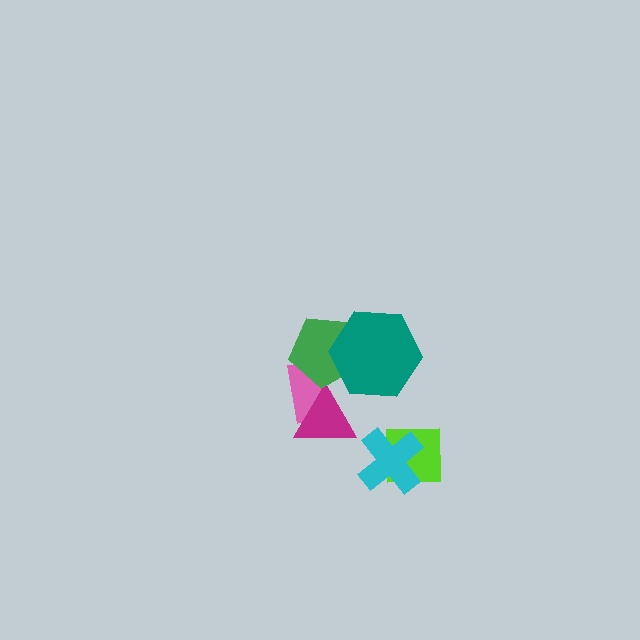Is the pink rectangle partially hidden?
Yes, it is partially covered by another shape.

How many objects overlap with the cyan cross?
1 object overlaps with the cyan cross.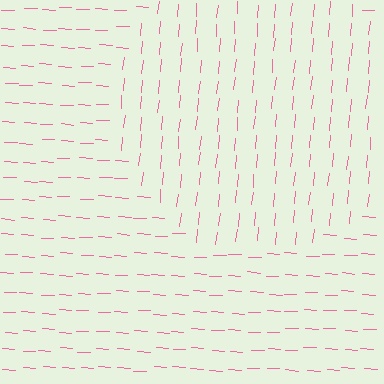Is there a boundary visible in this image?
Yes, there is a texture boundary formed by a change in line orientation.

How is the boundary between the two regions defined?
The boundary is defined purely by a change in line orientation (approximately 88 degrees difference). All lines are the same color and thickness.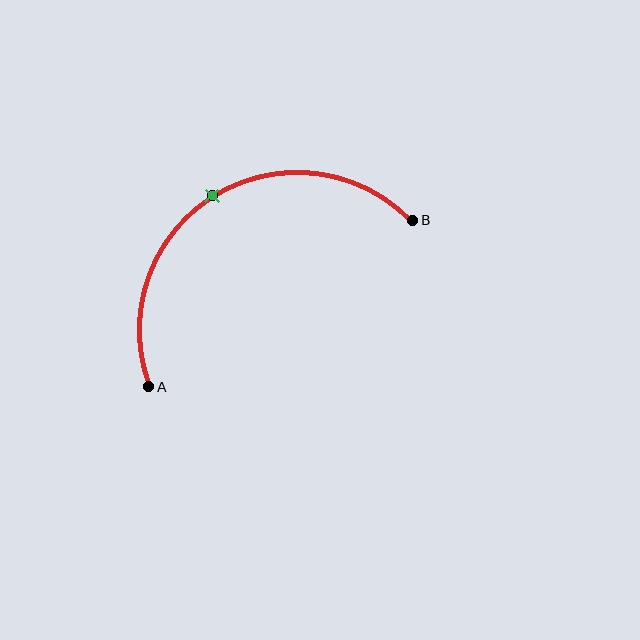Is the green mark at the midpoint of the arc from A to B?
Yes. The green mark lies on the arc at equal arc-length from both A and B — it is the arc midpoint.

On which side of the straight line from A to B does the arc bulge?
The arc bulges above the straight line connecting A and B.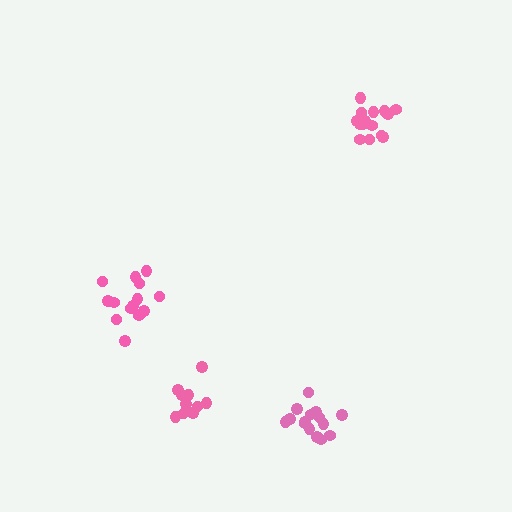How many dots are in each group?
Group 1: 15 dots, Group 2: 15 dots, Group 3: 14 dots, Group 4: 10 dots (54 total).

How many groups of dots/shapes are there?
There are 4 groups.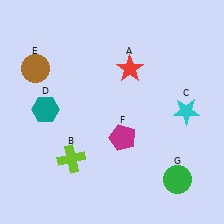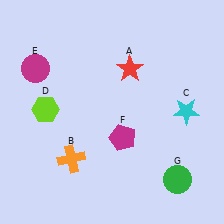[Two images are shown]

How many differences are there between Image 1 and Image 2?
There are 3 differences between the two images.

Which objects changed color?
B changed from lime to orange. D changed from teal to lime. E changed from brown to magenta.